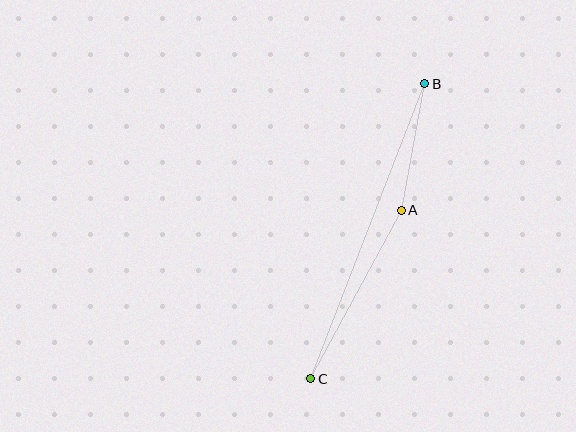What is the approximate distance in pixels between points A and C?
The distance between A and C is approximately 191 pixels.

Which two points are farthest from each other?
Points B and C are farthest from each other.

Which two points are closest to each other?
Points A and B are closest to each other.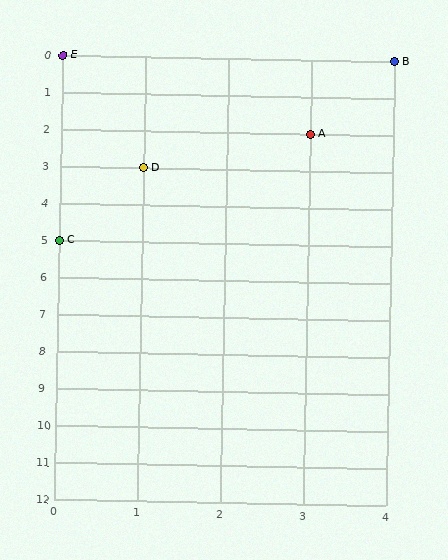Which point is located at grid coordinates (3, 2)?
Point A is at (3, 2).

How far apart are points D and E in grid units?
Points D and E are 1 column and 3 rows apart (about 3.2 grid units diagonally).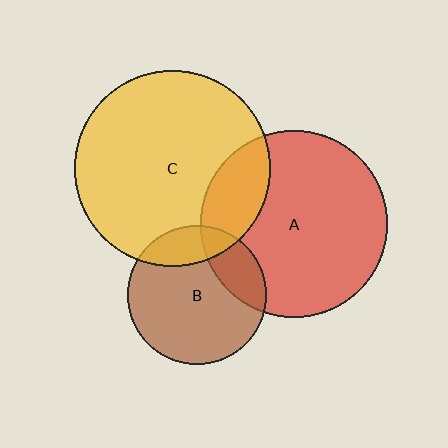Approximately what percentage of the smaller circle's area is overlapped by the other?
Approximately 20%.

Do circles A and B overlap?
Yes.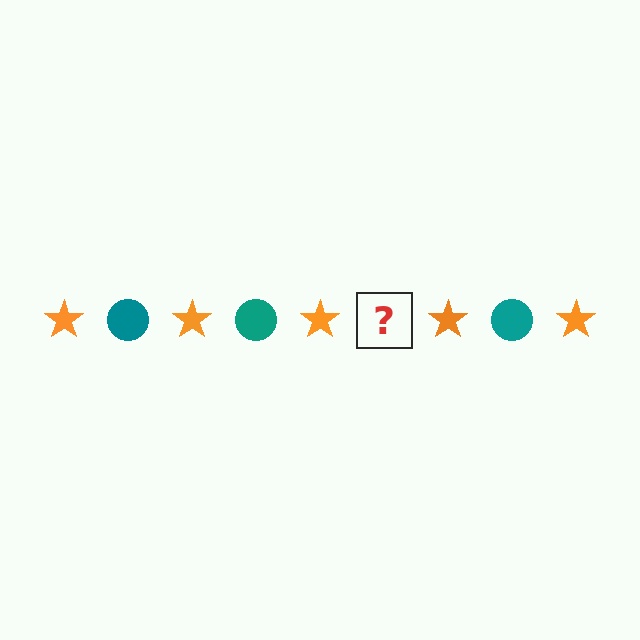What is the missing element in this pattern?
The missing element is a teal circle.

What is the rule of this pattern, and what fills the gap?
The rule is that the pattern alternates between orange star and teal circle. The gap should be filled with a teal circle.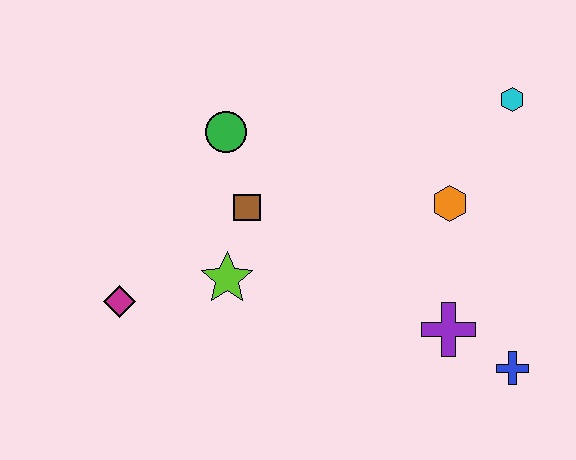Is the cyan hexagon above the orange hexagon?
Yes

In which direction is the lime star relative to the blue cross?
The lime star is to the left of the blue cross.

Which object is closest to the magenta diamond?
The lime star is closest to the magenta diamond.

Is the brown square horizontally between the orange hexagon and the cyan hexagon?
No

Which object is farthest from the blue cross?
The magenta diamond is farthest from the blue cross.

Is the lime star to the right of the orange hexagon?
No